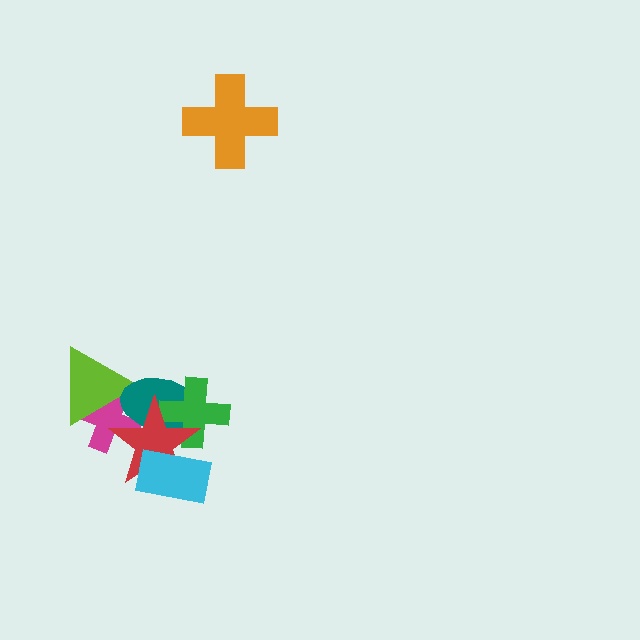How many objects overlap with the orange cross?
0 objects overlap with the orange cross.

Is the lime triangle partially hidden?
Yes, it is partially covered by another shape.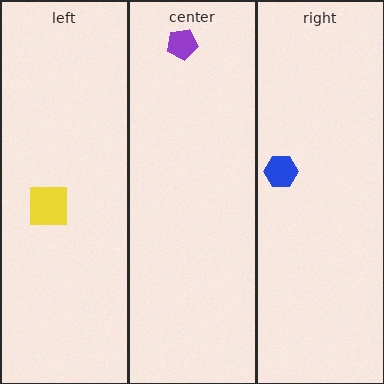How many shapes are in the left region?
1.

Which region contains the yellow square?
The left region.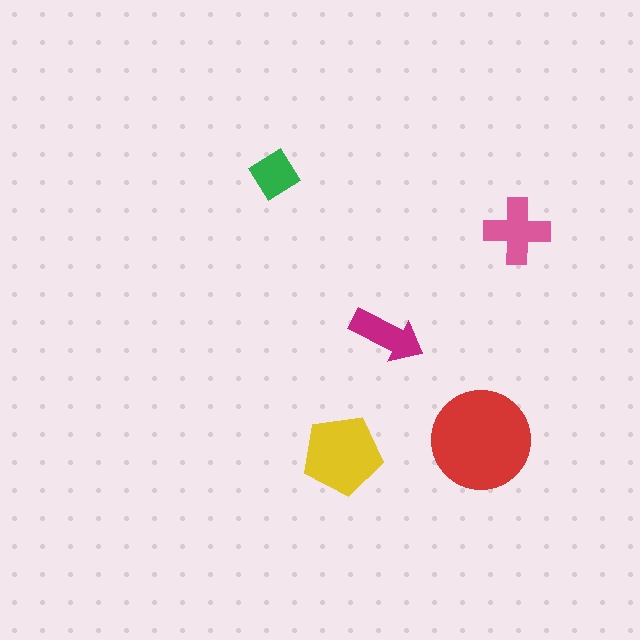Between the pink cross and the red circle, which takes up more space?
The red circle.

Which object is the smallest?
The green diamond.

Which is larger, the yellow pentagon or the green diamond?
The yellow pentagon.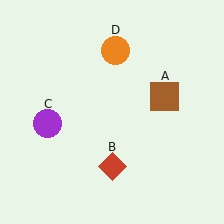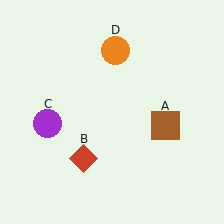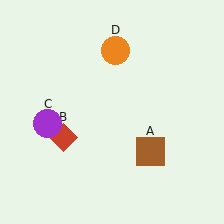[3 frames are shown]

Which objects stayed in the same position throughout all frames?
Purple circle (object C) and orange circle (object D) remained stationary.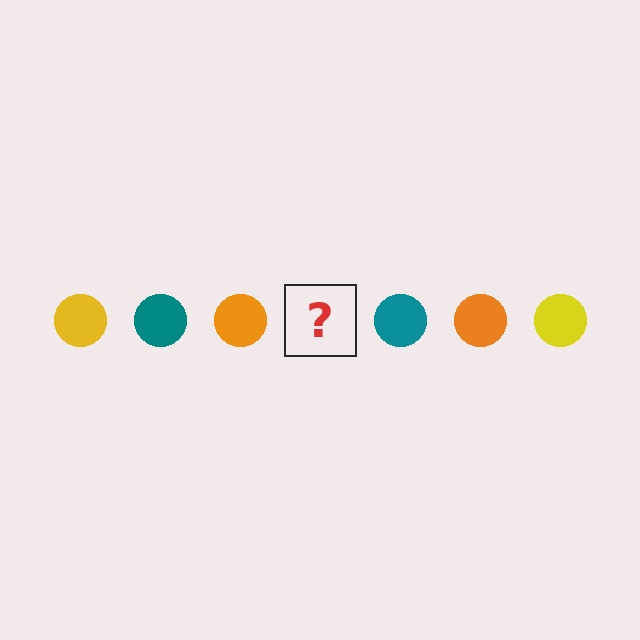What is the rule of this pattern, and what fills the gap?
The rule is that the pattern cycles through yellow, teal, orange circles. The gap should be filled with a yellow circle.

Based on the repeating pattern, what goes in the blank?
The blank should be a yellow circle.